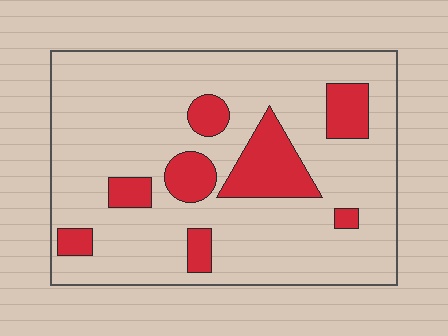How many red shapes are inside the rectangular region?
8.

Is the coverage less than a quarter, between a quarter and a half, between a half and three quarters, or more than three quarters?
Less than a quarter.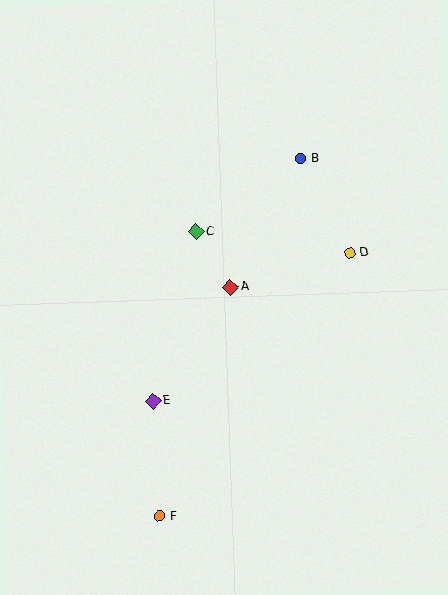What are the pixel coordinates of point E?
Point E is at (153, 401).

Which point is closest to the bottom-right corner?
Point F is closest to the bottom-right corner.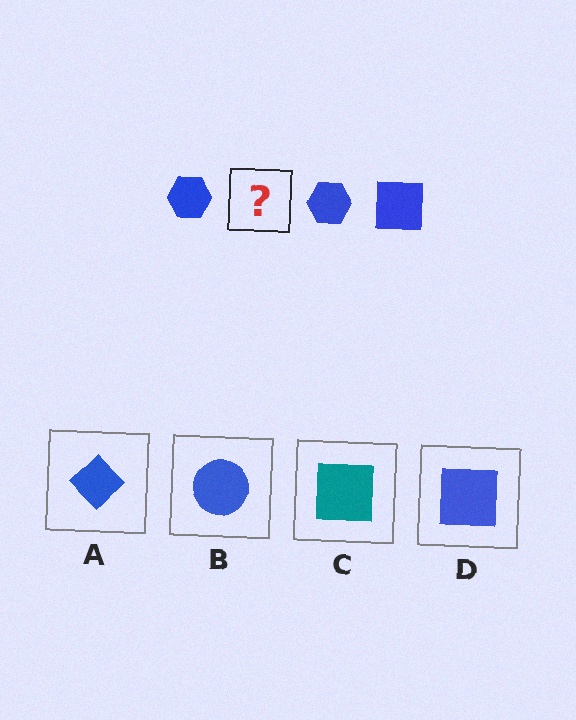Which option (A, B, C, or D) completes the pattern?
D.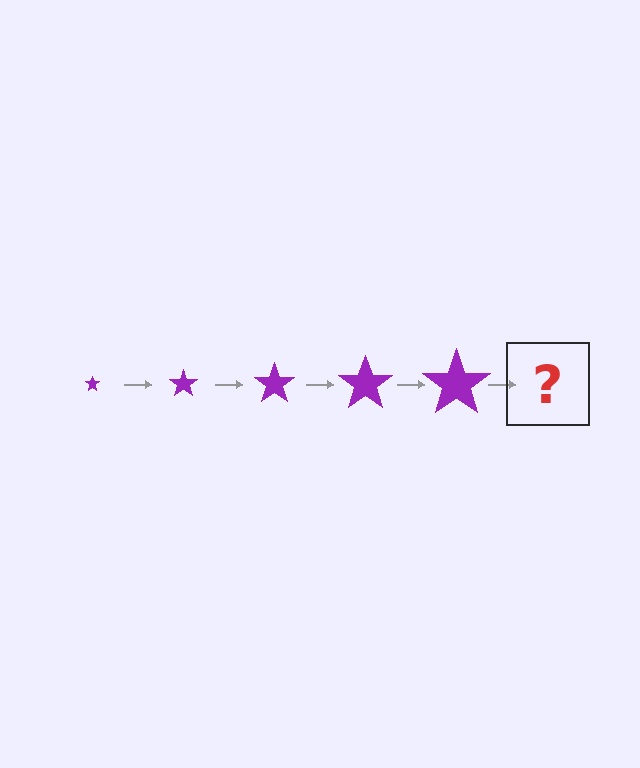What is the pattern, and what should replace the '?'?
The pattern is that the star gets progressively larger each step. The '?' should be a purple star, larger than the previous one.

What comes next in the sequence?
The next element should be a purple star, larger than the previous one.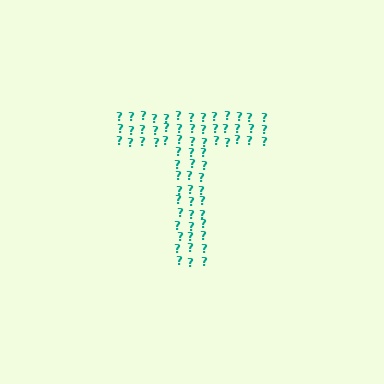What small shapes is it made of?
It is made of small question marks.